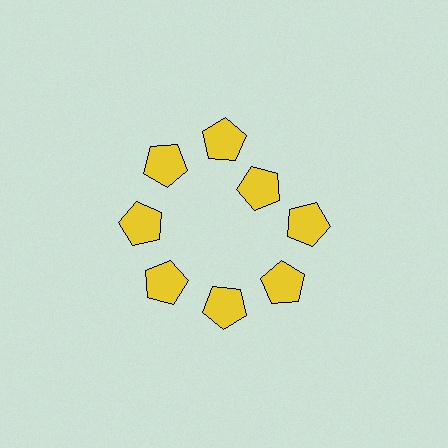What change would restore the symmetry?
The symmetry would be restored by moving it outward, back onto the ring so that all 8 pentagons sit at equal angles and equal distance from the center.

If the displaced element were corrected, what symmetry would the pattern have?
It would have 8-fold rotational symmetry — the pattern would map onto itself every 45 degrees.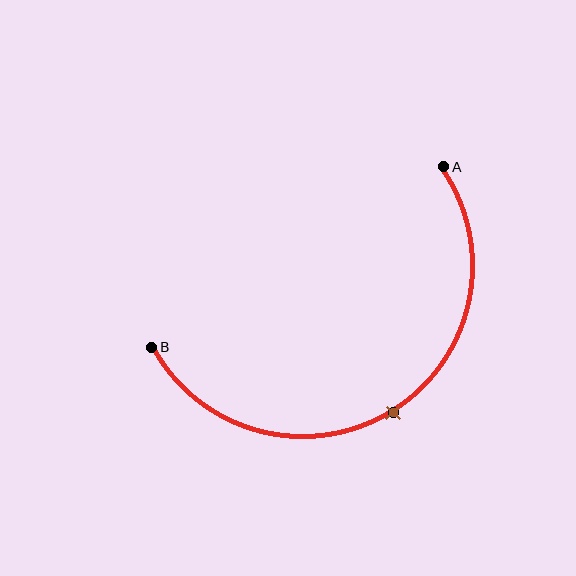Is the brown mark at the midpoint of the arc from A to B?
Yes. The brown mark lies on the arc at equal arc-length from both A and B — it is the arc midpoint.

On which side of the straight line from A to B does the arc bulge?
The arc bulges below the straight line connecting A and B.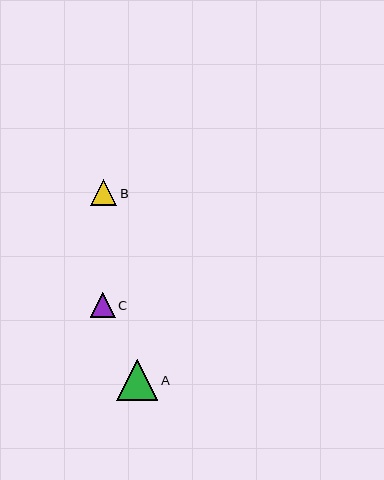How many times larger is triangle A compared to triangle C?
Triangle A is approximately 1.7 times the size of triangle C.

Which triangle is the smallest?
Triangle C is the smallest with a size of approximately 25 pixels.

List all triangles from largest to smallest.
From largest to smallest: A, B, C.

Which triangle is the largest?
Triangle A is the largest with a size of approximately 41 pixels.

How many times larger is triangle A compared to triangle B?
Triangle A is approximately 1.6 times the size of triangle B.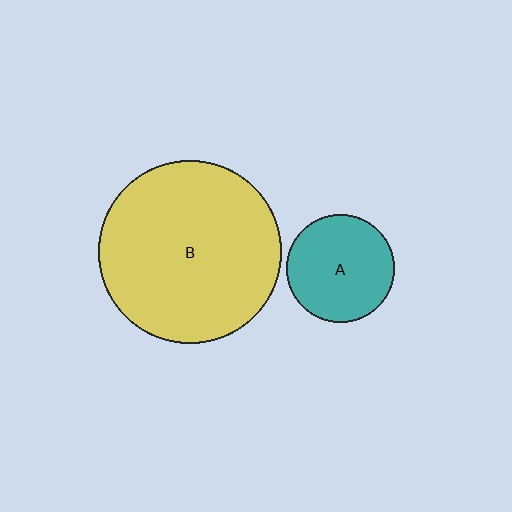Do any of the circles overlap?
No, none of the circles overlap.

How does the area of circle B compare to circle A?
Approximately 2.9 times.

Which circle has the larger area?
Circle B (yellow).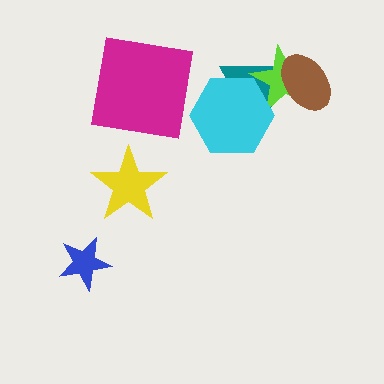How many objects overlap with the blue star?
0 objects overlap with the blue star.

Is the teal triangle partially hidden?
Yes, it is partially covered by another shape.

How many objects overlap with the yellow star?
0 objects overlap with the yellow star.